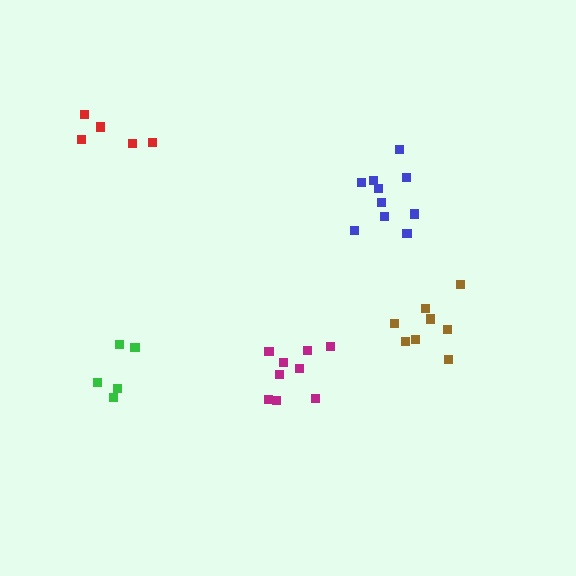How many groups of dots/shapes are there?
There are 5 groups.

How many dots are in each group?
Group 1: 9 dots, Group 2: 5 dots, Group 3: 5 dots, Group 4: 8 dots, Group 5: 10 dots (37 total).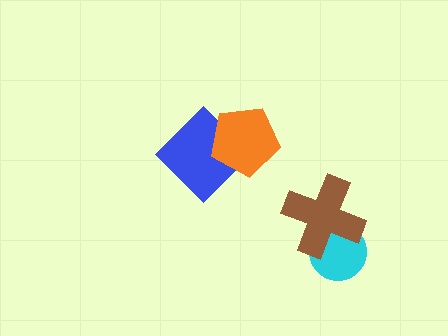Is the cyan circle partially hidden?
Yes, it is partially covered by another shape.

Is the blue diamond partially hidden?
Yes, it is partially covered by another shape.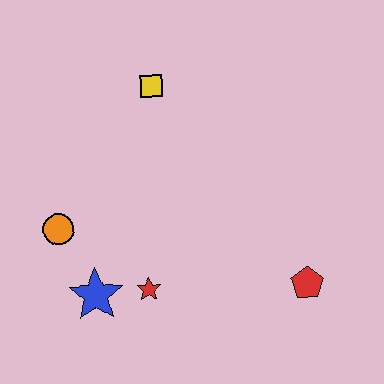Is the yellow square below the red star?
No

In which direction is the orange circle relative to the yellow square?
The orange circle is below the yellow square.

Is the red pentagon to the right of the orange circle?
Yes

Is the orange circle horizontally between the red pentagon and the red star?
No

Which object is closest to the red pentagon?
The red star is closest to the red pentagon.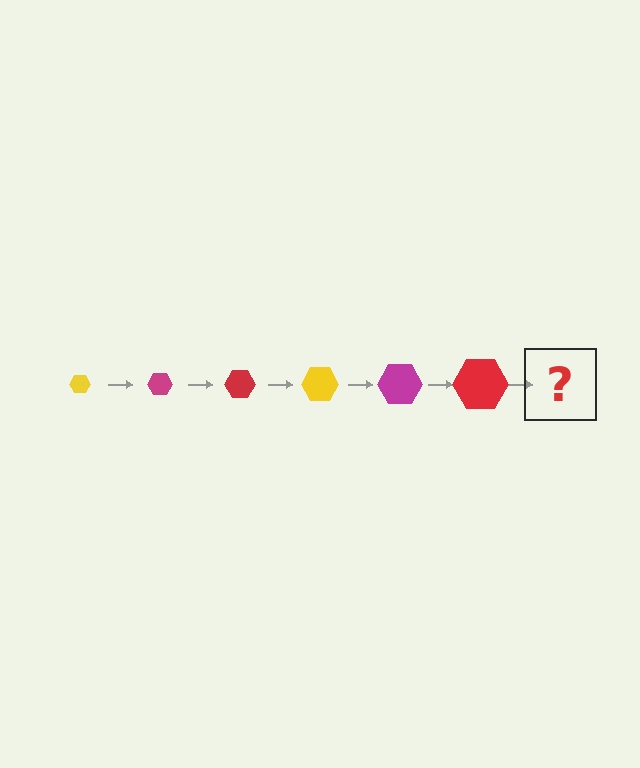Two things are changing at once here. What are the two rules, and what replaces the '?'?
The two rules are that the hexagon grows larger each step and the color cycles through yellow, magenta, and red. The '?' should be a yellow hexagon, larger than the previous one.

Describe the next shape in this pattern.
It should be a yellow hexagon, larger than the previous one.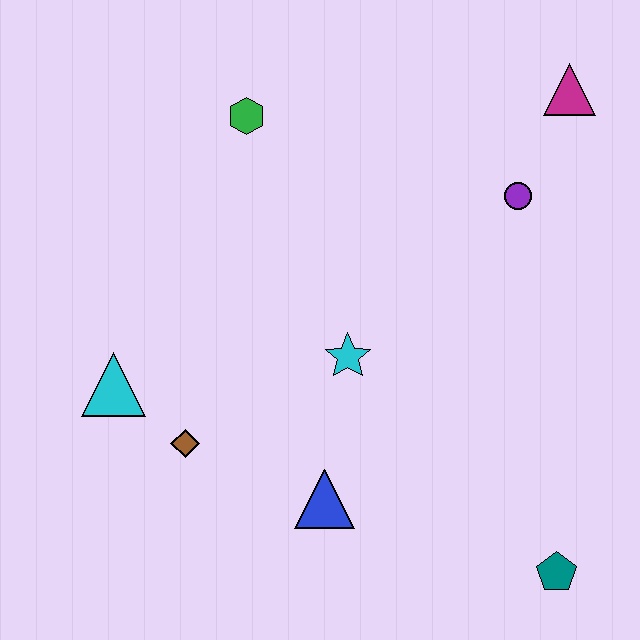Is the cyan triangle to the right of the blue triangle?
No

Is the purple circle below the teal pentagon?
No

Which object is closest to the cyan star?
The blue triangle is closest to the cyan star.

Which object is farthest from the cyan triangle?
The magenta triangle is farthest from the cyan triangle.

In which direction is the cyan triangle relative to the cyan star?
The cyan triangle is to the left of the cyan star.